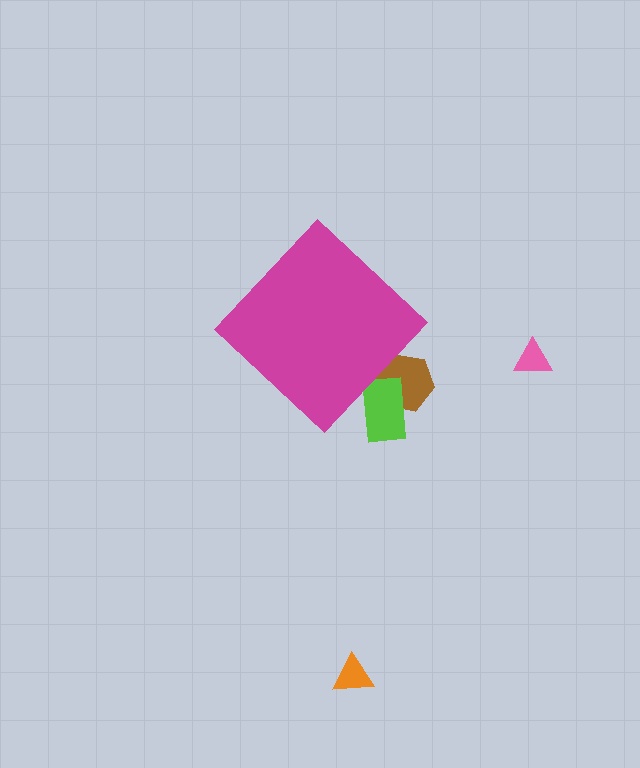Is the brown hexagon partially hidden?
Yes, the brown hexagon is partially hidden behind the magenta diamond.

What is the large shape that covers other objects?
A magenta diamond.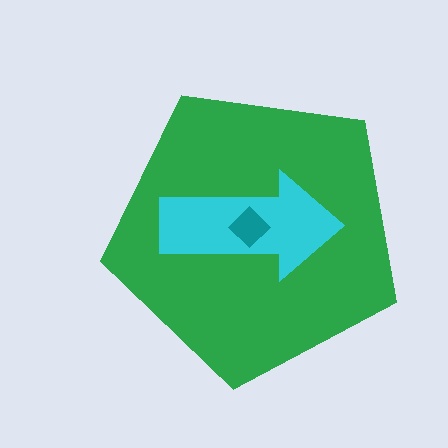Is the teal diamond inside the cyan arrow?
Yes.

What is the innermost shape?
The teal diamond.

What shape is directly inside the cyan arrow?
The teal diamond.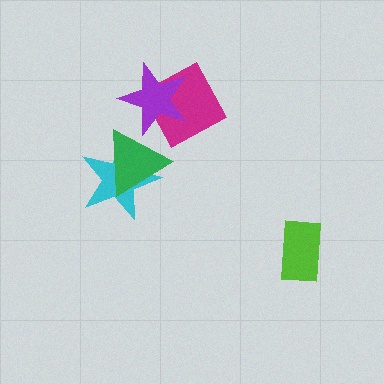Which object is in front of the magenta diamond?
The purple star is in front of the magenta diamond.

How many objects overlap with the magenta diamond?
1 object overlaps with the magenta diamond.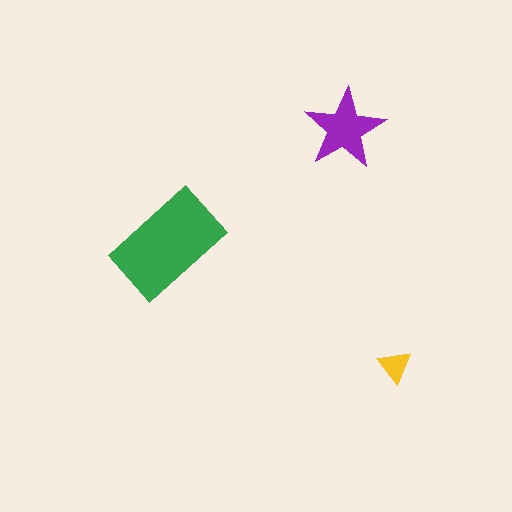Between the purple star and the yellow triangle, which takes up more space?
The purple star.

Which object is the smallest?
The yellow triangle.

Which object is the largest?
The green rectangle.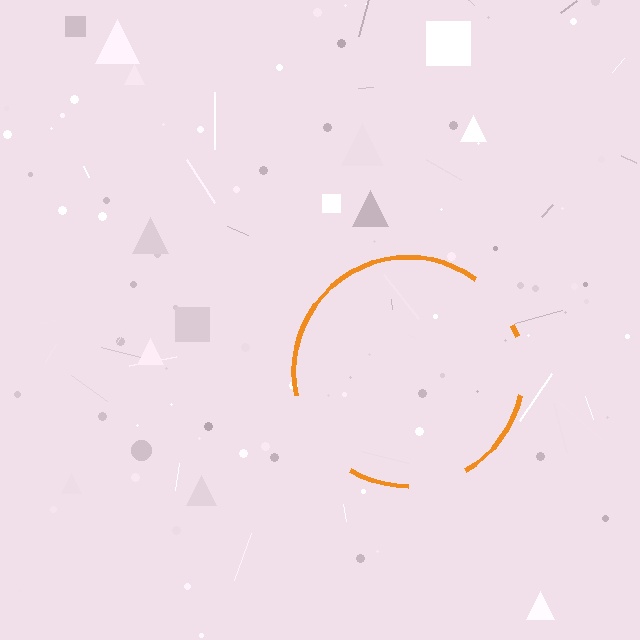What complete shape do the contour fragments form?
The contour fragments form a circle.